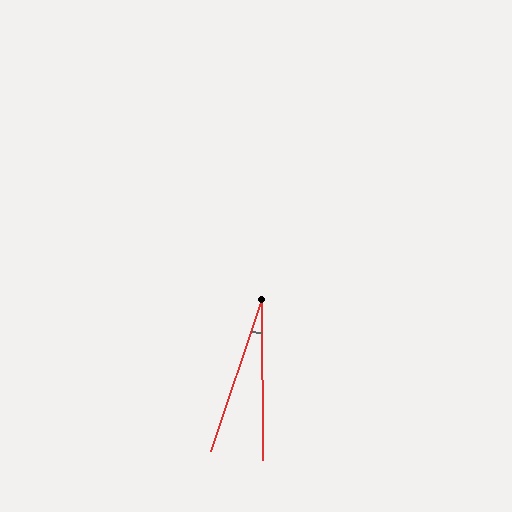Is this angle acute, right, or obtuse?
It is acute.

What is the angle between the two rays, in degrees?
Approximately 19 degrees.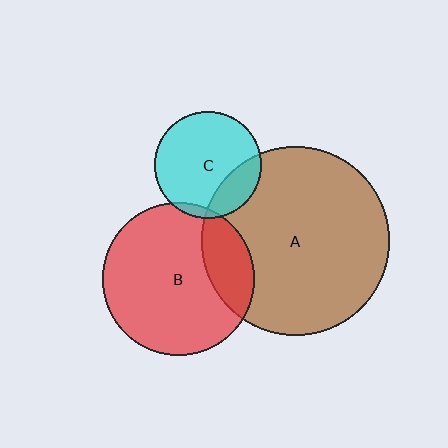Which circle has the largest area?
Circle A (brown).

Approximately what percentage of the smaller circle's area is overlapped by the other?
Approximately 5%.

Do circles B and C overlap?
Yes.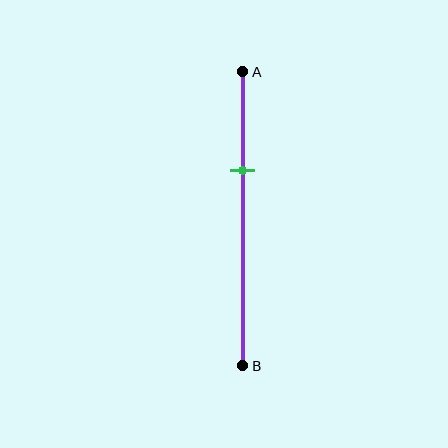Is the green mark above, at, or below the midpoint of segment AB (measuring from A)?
The green mark is above the midpoint of segment AB.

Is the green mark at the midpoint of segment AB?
No, the mark is at about 35% from A, not at the 50% midpoint.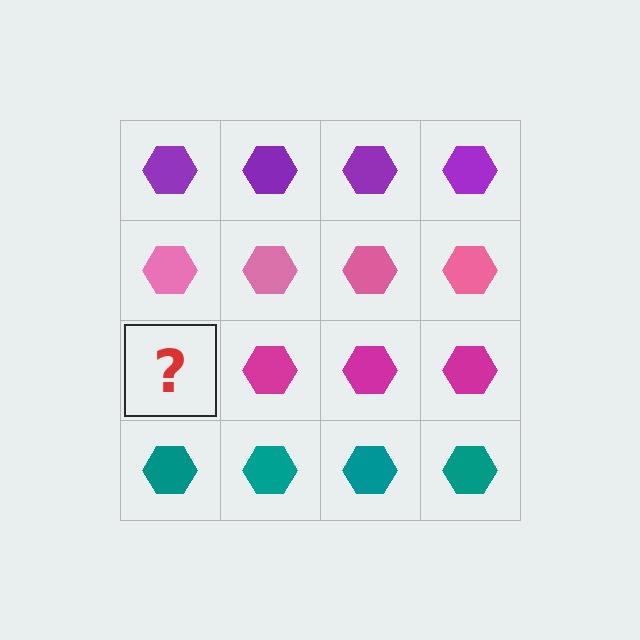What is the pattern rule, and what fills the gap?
The rule is that each row has a consistent color. The gap should be filled with a magenta hexagon.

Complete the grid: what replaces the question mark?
The question mark should be replaced with a magenta hexagon.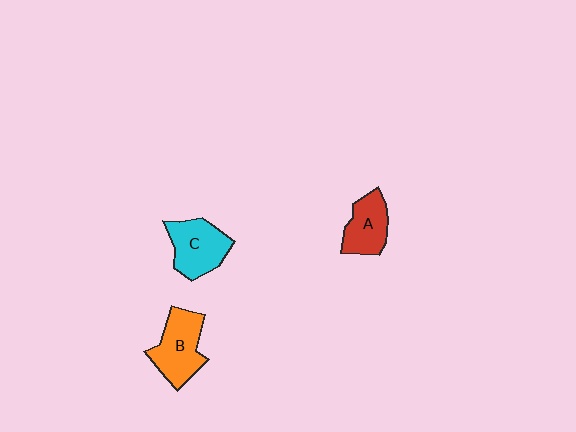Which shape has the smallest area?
Shape A (red).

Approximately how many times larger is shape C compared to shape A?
Approximately 1.2 times.